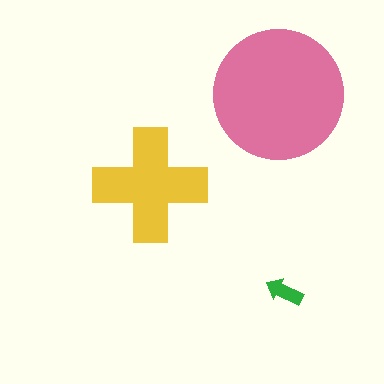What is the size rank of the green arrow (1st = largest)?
3rd.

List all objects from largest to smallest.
The pink circle, the yellow cross, the green arrow.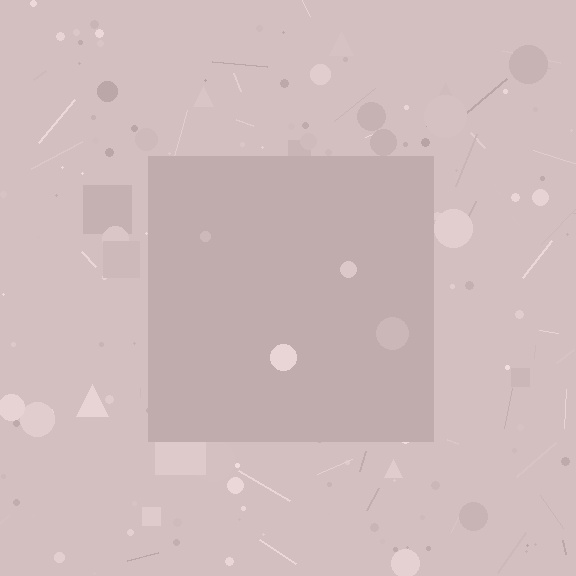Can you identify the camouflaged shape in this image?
The camouflaged shape is a square.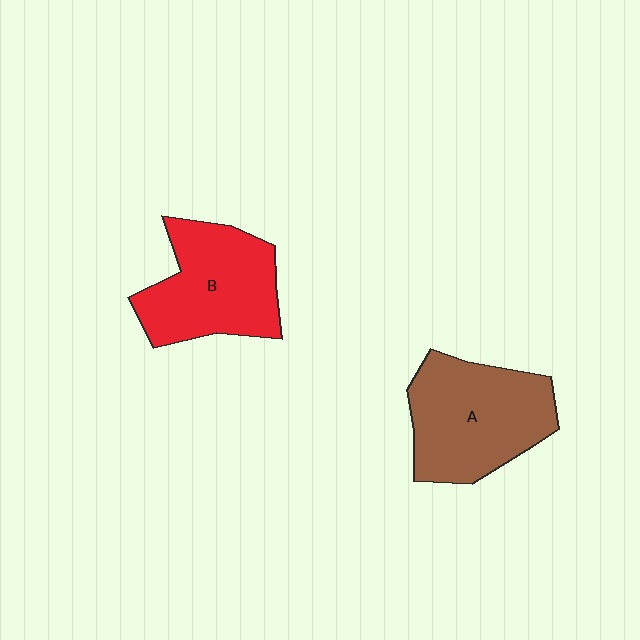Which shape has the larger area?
Shape A (brown).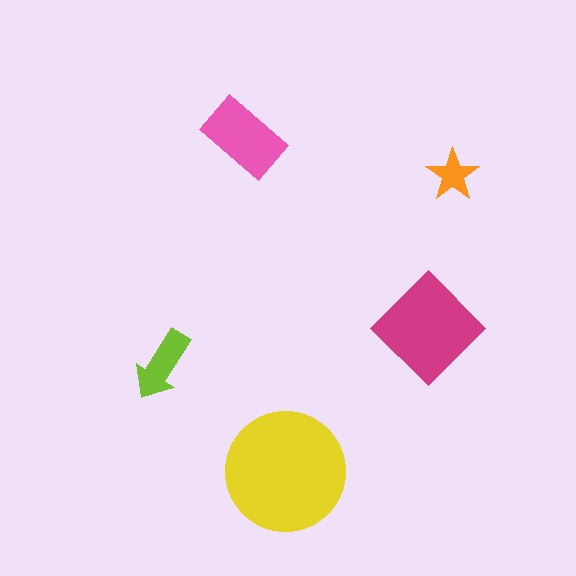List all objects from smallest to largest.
The orange star, the lime arrow, the pink rectangle, the magenta diamond, the yellow circle.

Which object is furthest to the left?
The lime arrow is leftmost.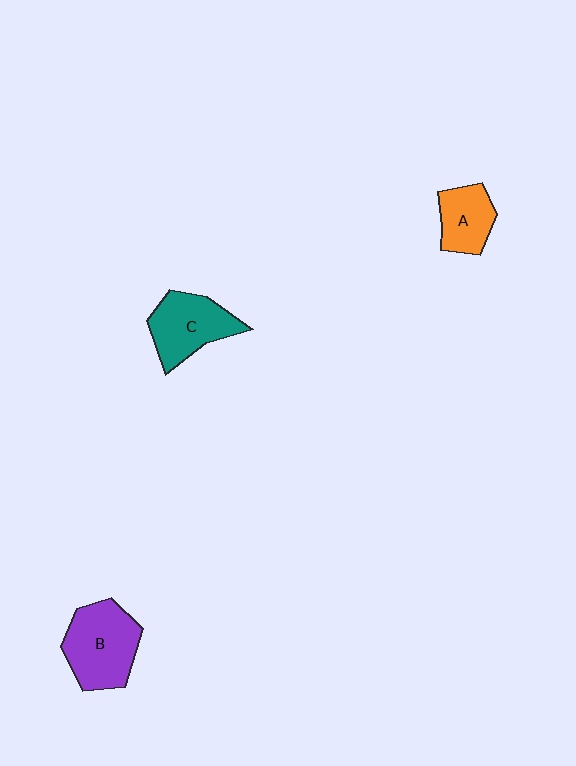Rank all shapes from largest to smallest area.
From largest to smallest: B (purple), C (teal), A (orange).